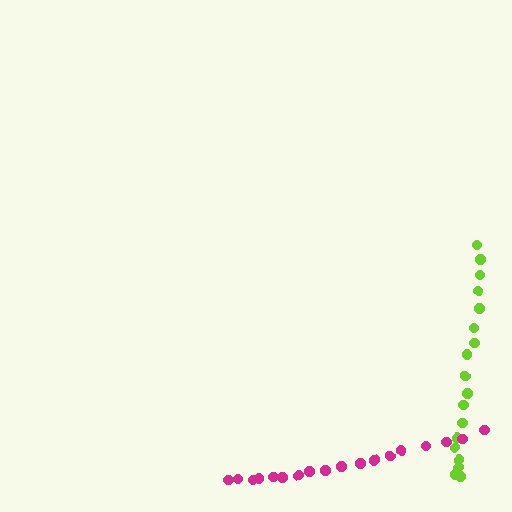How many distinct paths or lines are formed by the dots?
There are 2 distinct paths.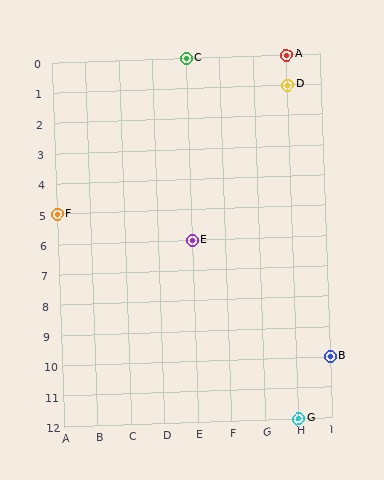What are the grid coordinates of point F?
Point F is at grid coordinates (A, 5).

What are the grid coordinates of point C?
Point C is at grid coordinates (E, 0).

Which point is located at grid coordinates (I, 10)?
Point B is at (I, 10).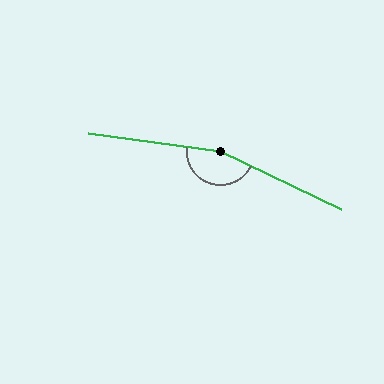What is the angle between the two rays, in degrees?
Approximately 162 degrees.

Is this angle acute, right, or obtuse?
It is obtuse.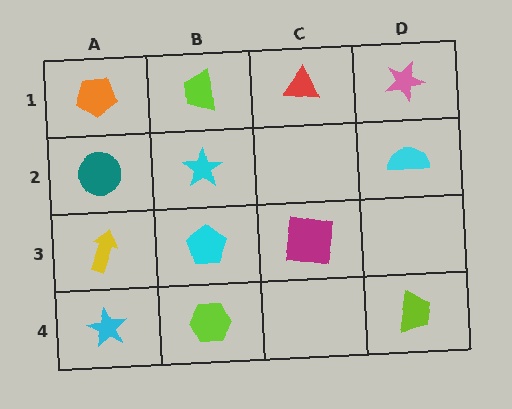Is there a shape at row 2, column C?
No, that cell is empty.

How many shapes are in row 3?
3 shapes.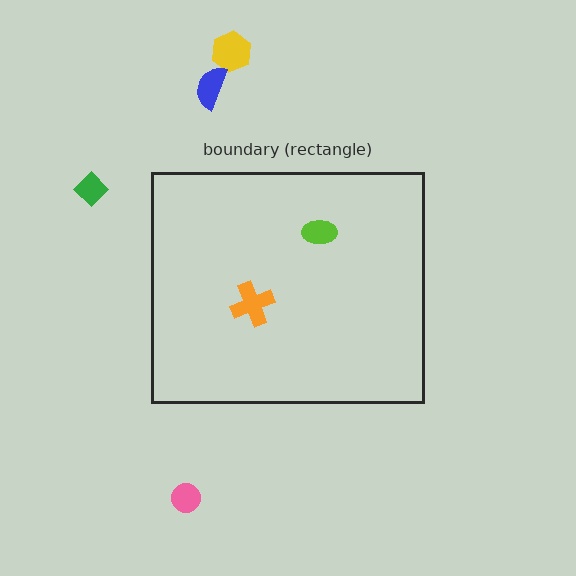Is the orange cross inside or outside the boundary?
Inside.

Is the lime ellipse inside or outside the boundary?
Inside.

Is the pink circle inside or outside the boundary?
Outside.